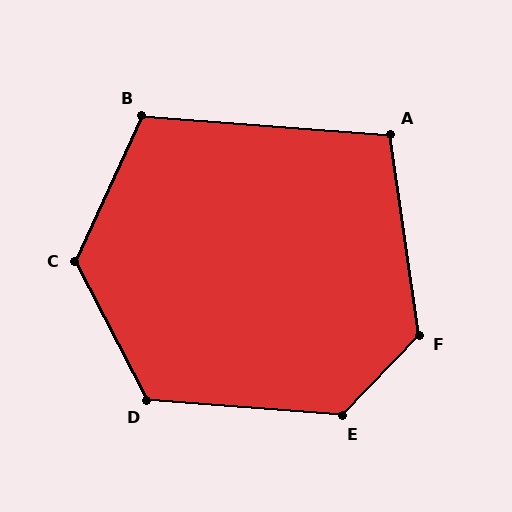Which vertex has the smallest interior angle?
A, at approximately 102 degrees.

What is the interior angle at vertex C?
Approximately 128 degrees (obtuse).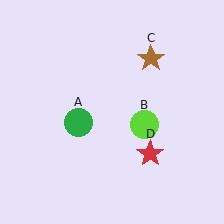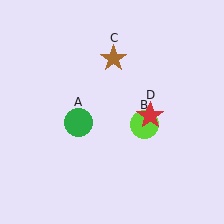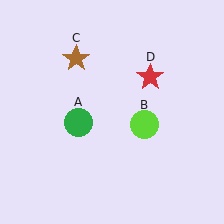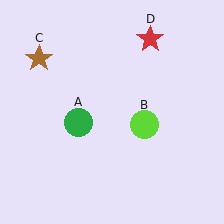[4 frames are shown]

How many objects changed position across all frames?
2 objects changed position: brown star (object C), red star (object D).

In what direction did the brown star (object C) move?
The brown star (object C) moved left.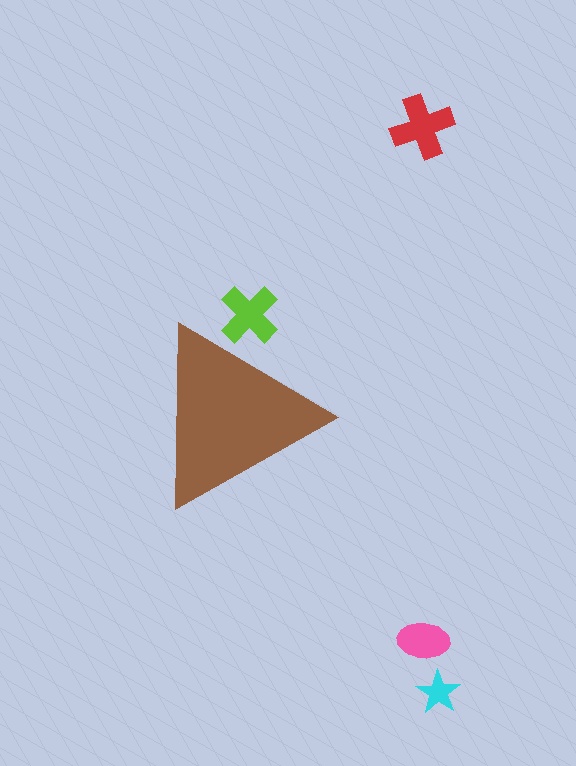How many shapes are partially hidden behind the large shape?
1 shape is partially hidden.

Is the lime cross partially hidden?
Yes, the lime cross is partially hidden behind the brown triangle.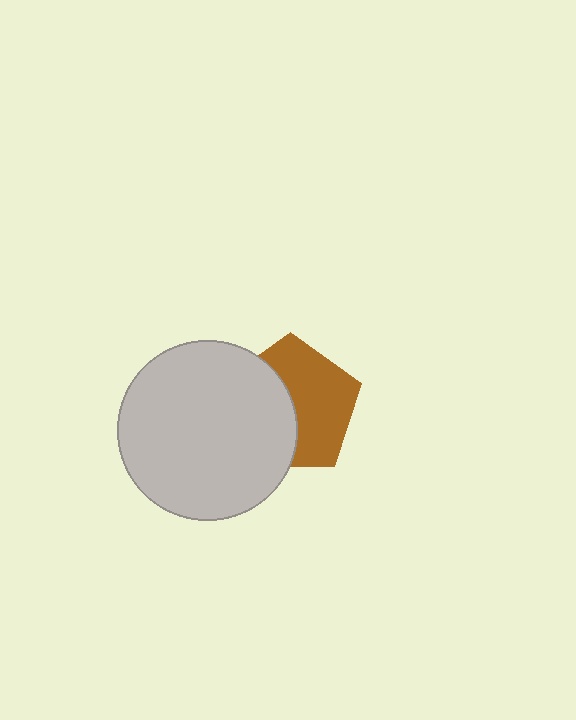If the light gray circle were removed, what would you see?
You would see the complete brown pentagon.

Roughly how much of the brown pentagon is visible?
About half of it is visible (roughly 54%).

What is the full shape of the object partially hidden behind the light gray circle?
The partially hidden object is a brown pentagon.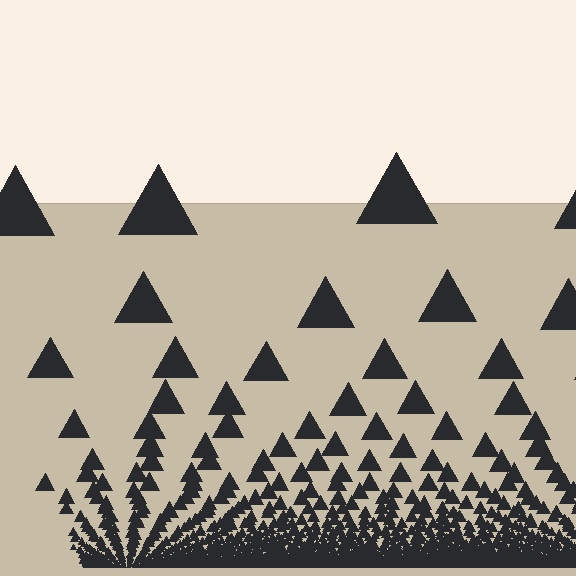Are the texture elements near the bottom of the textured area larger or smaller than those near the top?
Smaller. The gradient is inverted — elements near the bottom are smaller and denser.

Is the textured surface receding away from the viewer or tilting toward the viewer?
The surface appears to tilt toward the viewer. Texture elements get larger and sparser toward the top.